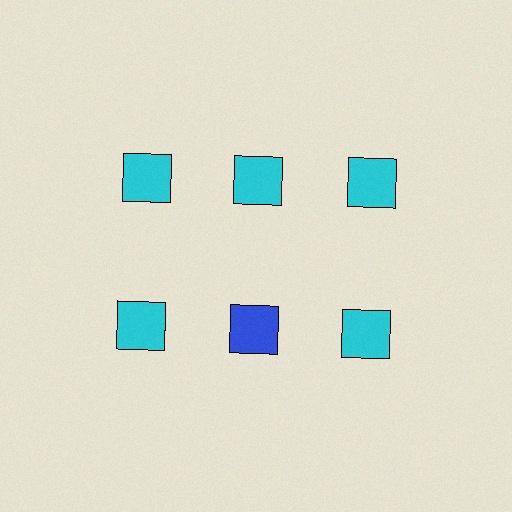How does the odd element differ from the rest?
It has a different color: blue instead of cyan.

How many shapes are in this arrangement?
There are 6 shapes arranged in a grid pattern.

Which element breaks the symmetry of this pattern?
The blue square in the second row, second from left column breaks the symmetry. All other shapes are cyan squares.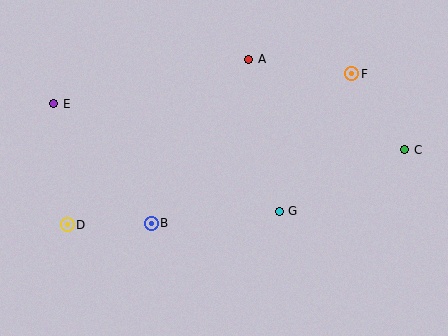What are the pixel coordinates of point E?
Point E is at (54, 104).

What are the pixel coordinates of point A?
Point A is at (249, 59).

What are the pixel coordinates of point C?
Point C is at (405, 150).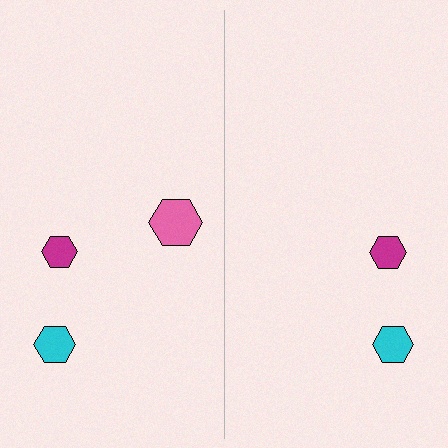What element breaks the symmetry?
A pink hexagon is missing from the right side.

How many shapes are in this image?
There are 5 shapes in this image.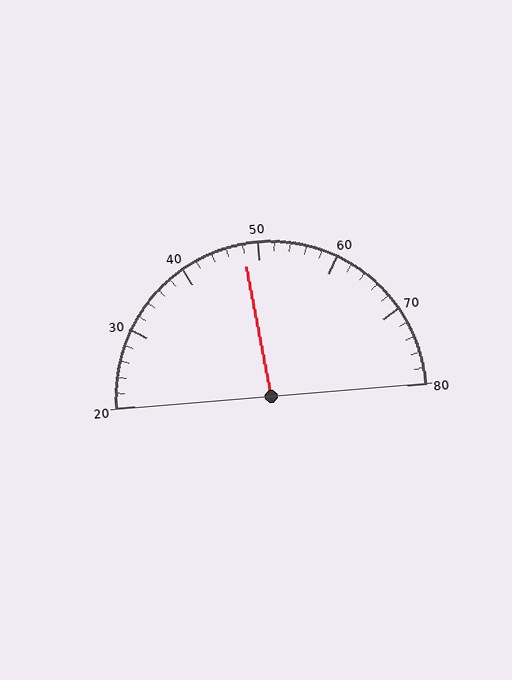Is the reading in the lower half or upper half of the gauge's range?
The reading is in the lower half of the range (20 to 80).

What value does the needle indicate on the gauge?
The needle indicates approximately 48.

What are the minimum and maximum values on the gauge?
The gauge ranges from 20 to 80.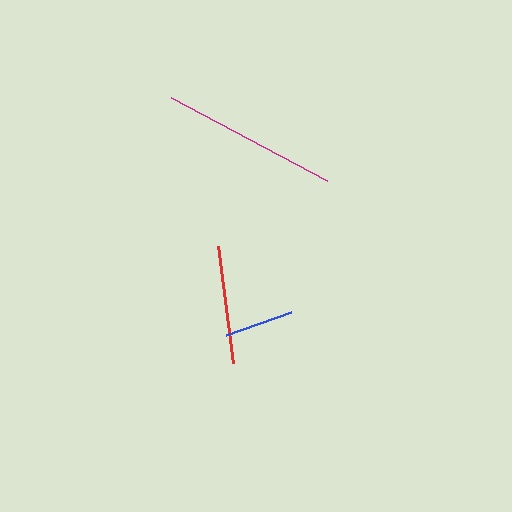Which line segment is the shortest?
The blue line is the shortest at approximately 69 pixels.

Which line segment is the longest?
The magenta line is the longest at approximately 176 pixels.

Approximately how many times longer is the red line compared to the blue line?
The red line is approximately 1.7 times the length of the blue line.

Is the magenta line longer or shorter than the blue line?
The magenta line is longer than the blue line.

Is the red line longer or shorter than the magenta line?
The magenta line is longer than the red line.